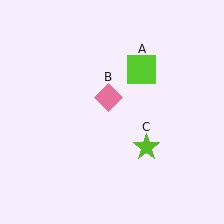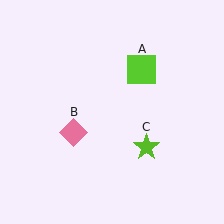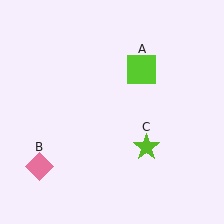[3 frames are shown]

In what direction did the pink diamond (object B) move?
The pink diamond (object B) moved down and to the left.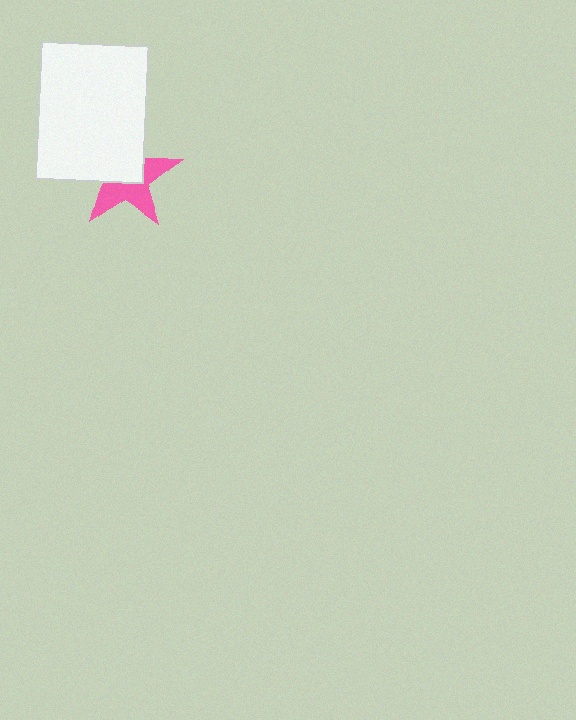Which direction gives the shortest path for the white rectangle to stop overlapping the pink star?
Moving toward the upper-left gives the shortest separation.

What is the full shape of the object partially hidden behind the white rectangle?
The partially hidden object is a pink star.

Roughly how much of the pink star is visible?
About half of it is visible (roughly 49%).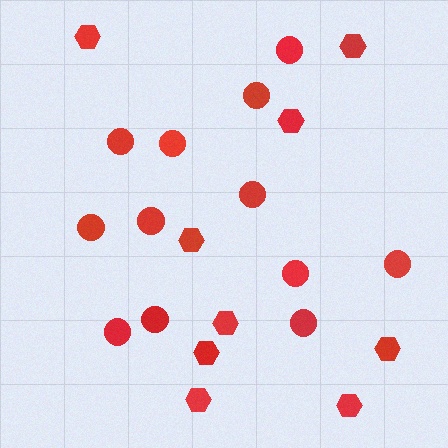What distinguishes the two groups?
There are 2 groups: one group of hexagons (9) and one group of circles (12).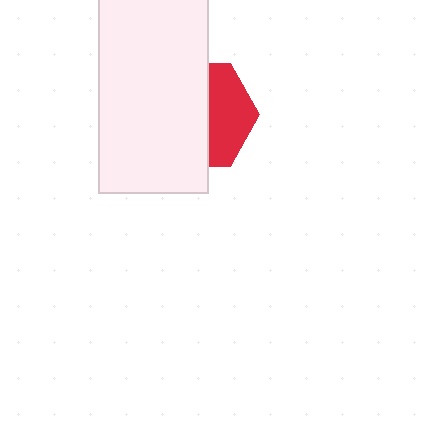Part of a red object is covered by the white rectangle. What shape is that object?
It is a hexagon.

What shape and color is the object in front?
The object in front is a white rectangle.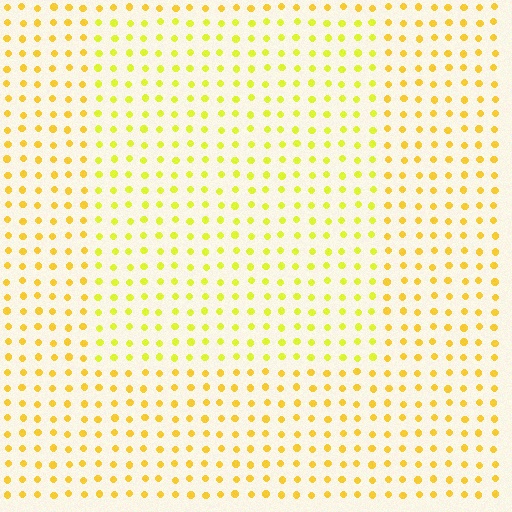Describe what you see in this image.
The image is filled with small yellow elements in a uniform arrangement. A rectangle-shaped region is visible where the elements are tinted to a slightly different hue, forming a subtle color boundary.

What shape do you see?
I see a rectangle.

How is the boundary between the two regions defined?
The boundary is defined purely by a slight shift in hue (about 21 degrees). Spacing, size, and orientation are identical on both sides.